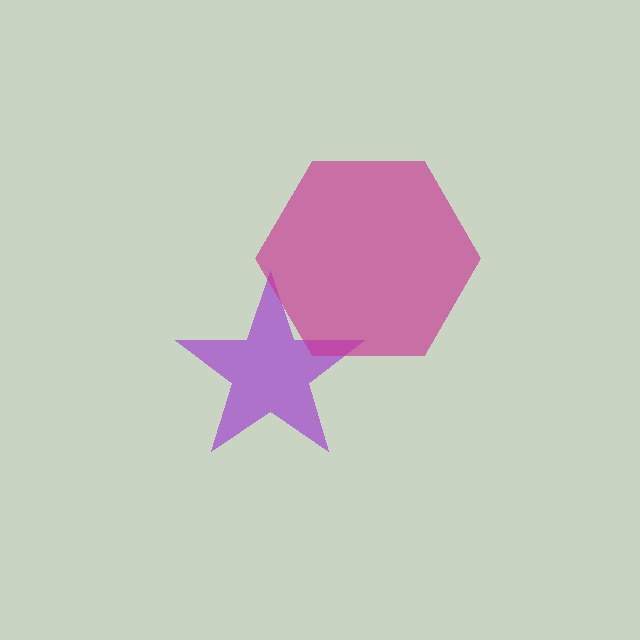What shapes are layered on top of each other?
The layered shapes are: a purple star, a magenta hexagon.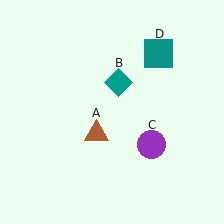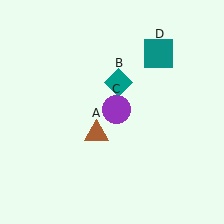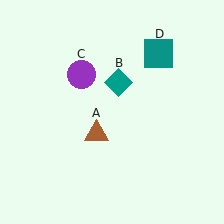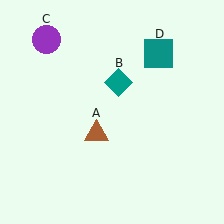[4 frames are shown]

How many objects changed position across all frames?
1 object changed position: purple circle (object C).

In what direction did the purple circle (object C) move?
The purple circle (object C) moved up and to the left.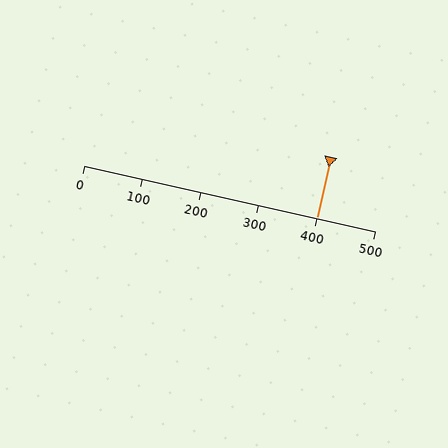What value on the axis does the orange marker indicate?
The marker indicates approximately 400.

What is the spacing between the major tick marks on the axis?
The major ticks are spaced 100 apart.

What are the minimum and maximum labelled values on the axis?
The axis runs from 0 to 500.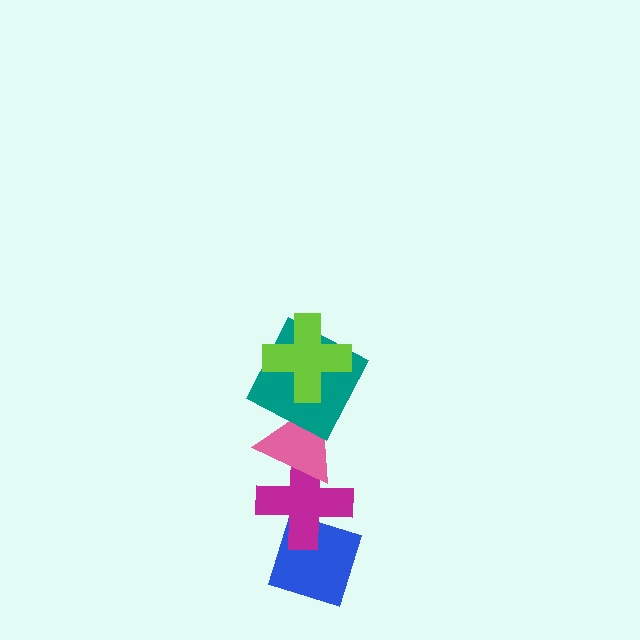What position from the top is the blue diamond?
The blue diamond is 5th from the top.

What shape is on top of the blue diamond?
The magenta cross is on top of the blue diamond.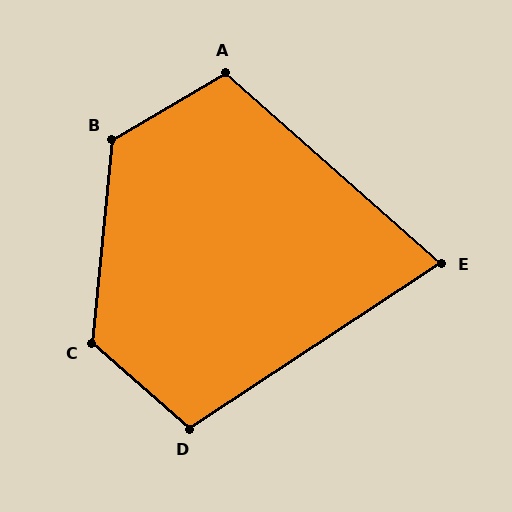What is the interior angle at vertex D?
Approximately 105 degrees (obtuse).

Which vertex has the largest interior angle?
C, at approximately 126 degrees.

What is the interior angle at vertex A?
Approximately 108 degrees (obtuse).